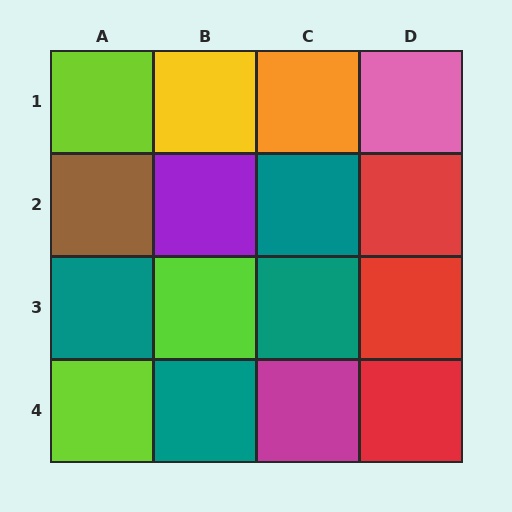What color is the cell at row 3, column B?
Lime.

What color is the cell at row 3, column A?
Teal.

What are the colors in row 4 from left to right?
Lime, teal, magenta, red.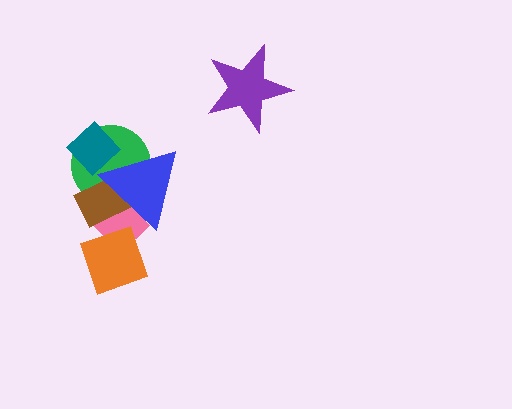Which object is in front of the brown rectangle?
The blue triangle is in front of the brown rectangle.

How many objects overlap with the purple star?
0 objects overlap with the purple star.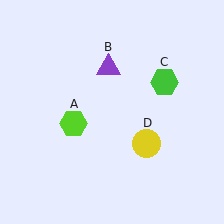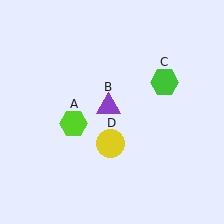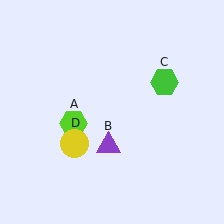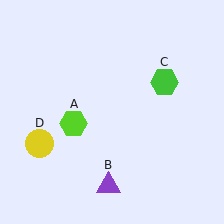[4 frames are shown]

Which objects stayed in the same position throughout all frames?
Lime hexagon (object A) and green hexagon (object C) remained stationary.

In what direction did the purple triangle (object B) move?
The purple triangle (object B) moved down.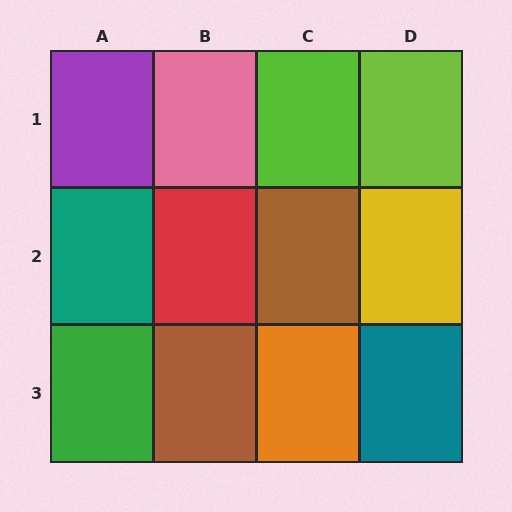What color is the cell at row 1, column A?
Purple.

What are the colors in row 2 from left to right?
Teal, red, brown, yellow.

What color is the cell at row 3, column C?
Orange.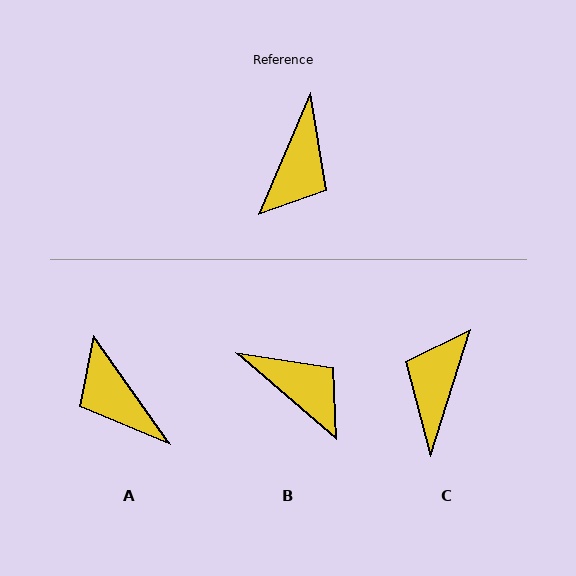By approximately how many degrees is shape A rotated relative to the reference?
Approximately 121 degrees clockwise.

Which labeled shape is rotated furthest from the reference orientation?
C, about 174 degrees away.